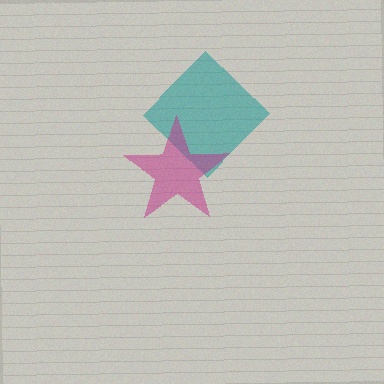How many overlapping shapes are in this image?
There are 2 overlapping shapes in the image.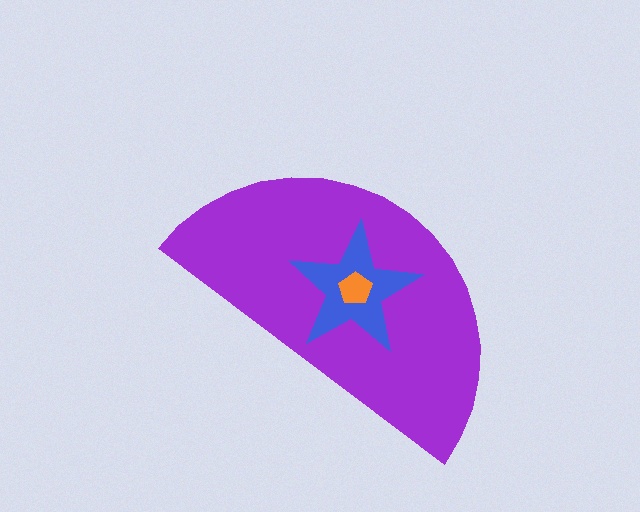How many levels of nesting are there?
3.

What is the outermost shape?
The purple semicircle.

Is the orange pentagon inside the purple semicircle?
Yes.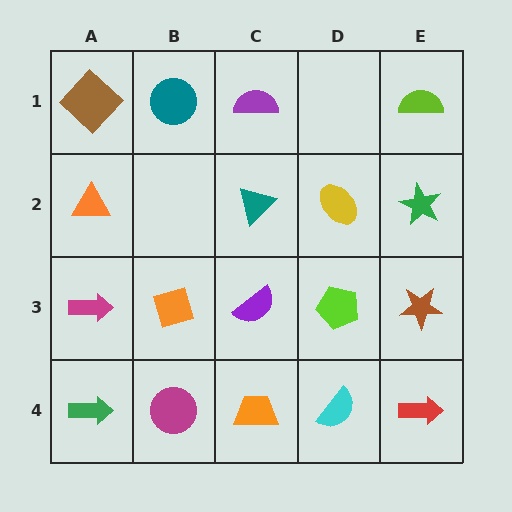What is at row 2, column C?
A teal triangle.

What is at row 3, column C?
A purple semicircle.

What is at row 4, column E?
A red arrow.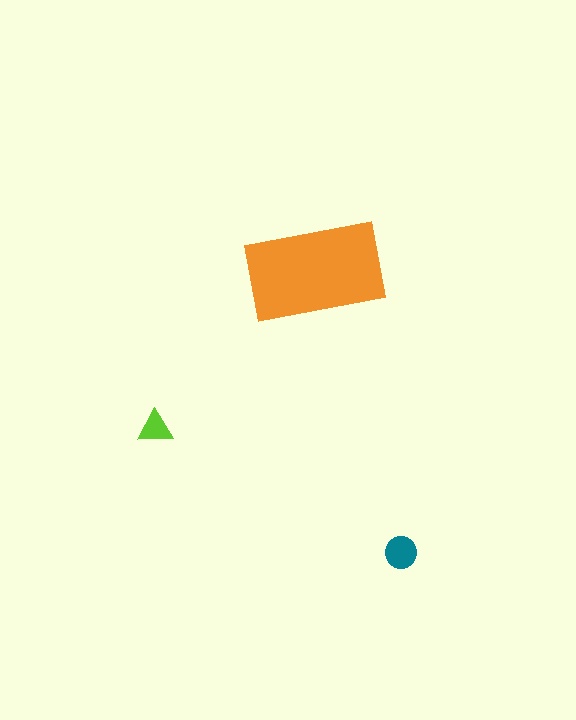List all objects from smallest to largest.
The lime triangle, the teal circle, the orange rectangle.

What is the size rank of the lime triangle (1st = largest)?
3rd.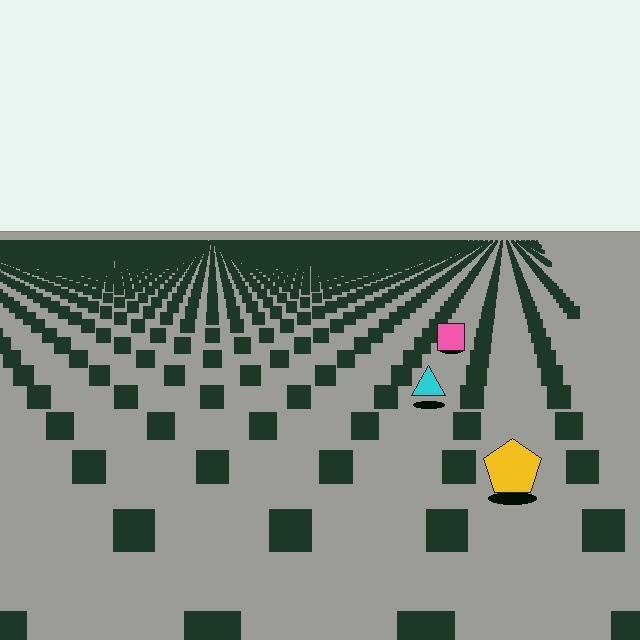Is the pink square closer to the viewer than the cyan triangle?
No. The cyan triangle is closer — you can tell from the texture gradient: the ground texture is coarser near it.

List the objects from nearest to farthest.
From nearest to farthest: the yellow pentagon, the cyan triangle, the pink square.